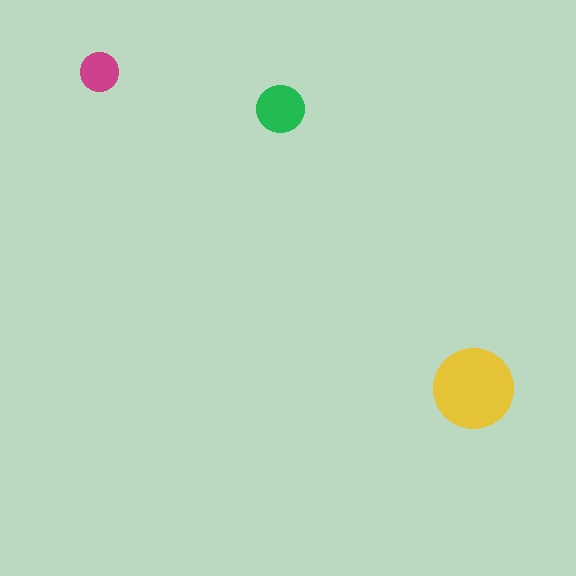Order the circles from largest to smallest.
the yellow one, the green one, the magenta one.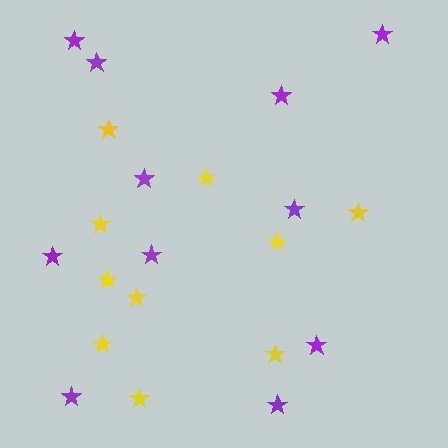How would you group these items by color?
There are 2 groups: one group of yellow stars (10) and one group of purple stars (11).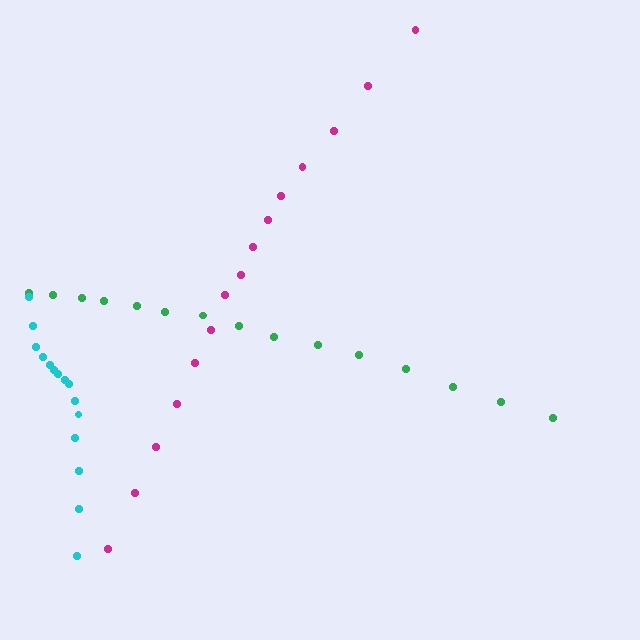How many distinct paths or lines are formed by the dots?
There are 3 distinct paths.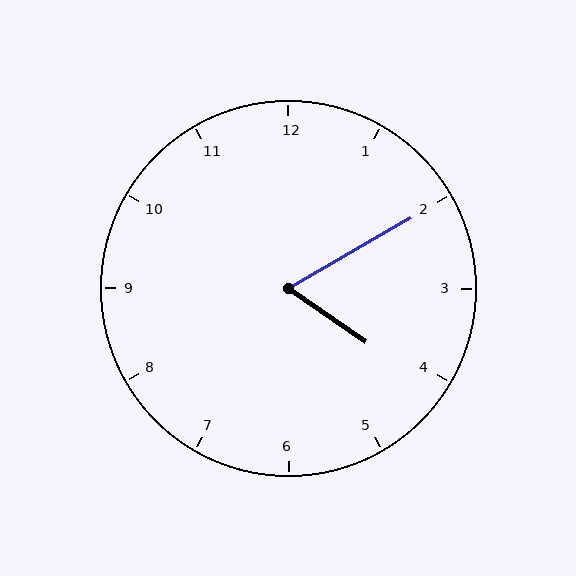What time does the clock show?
4:10.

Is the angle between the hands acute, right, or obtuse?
It is acute.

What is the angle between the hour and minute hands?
Approximately 65 degrees.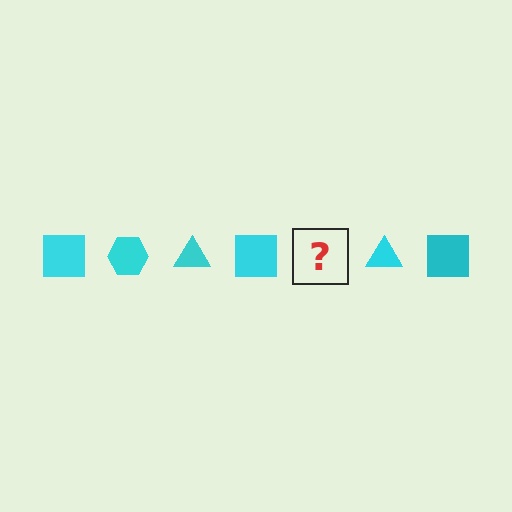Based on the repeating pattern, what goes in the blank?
The blank should be a cyan hexagon.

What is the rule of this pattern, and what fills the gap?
The rule is that the pattern cycles through square, hexagon, triangle shapes in cyan. The gap should be filled with a cyan hexagon.